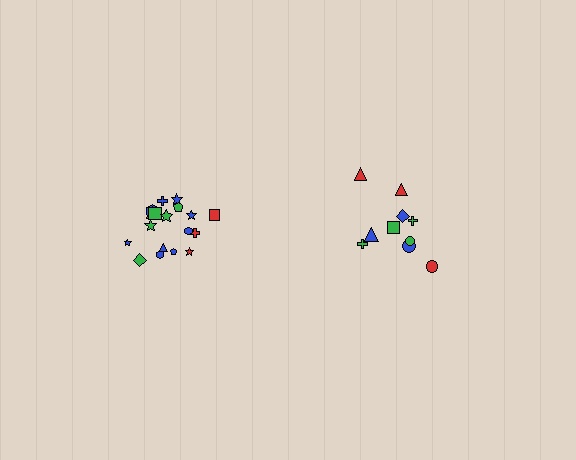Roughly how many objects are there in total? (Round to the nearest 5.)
Roughly 30 objects in total.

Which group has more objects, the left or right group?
The left group.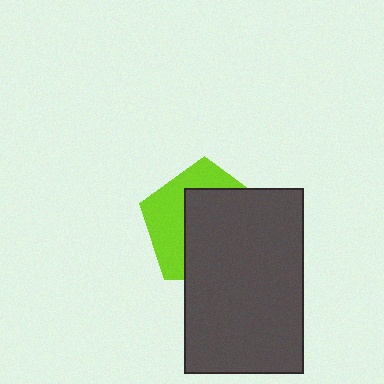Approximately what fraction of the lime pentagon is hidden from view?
Roughly 61% of the lime pentagon is hidden behind the dark gray rectangle.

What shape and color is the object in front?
The object in front is a dark gray rectangle.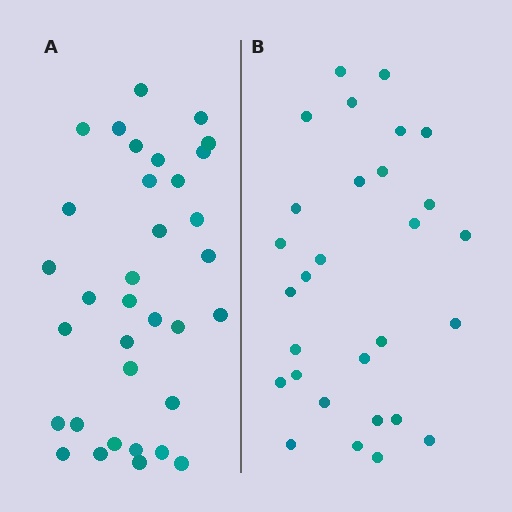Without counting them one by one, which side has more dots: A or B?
Region A (the left region) has more dots.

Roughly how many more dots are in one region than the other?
Region A has about 5 more dots than region B.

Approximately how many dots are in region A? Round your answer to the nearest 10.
About 30 dots. (The exact count is 34, which rounds to 30.)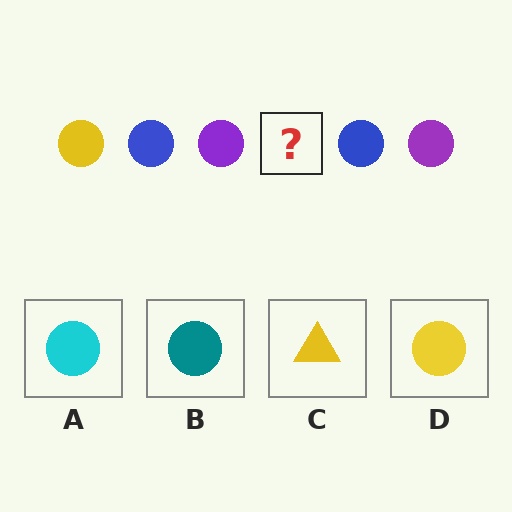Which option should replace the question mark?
Option D.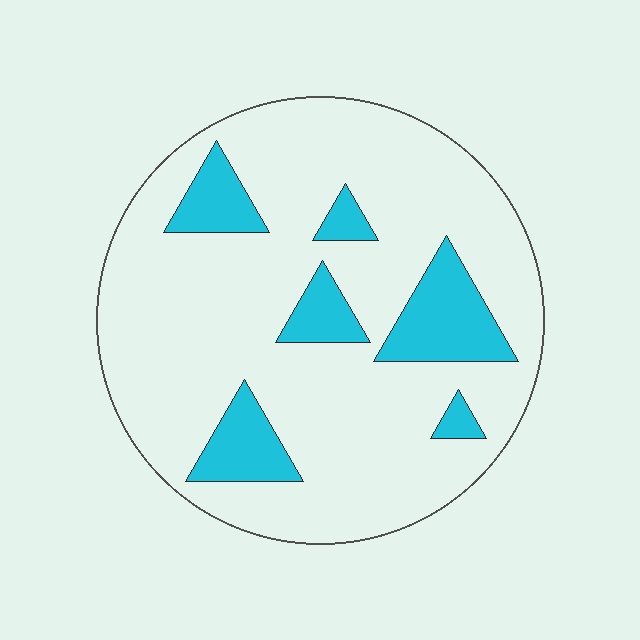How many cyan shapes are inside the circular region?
6.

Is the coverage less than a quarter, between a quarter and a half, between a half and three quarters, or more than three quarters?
Less than a quarter.